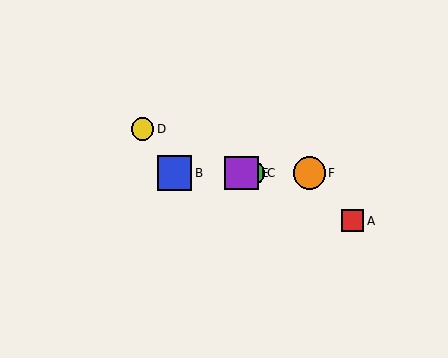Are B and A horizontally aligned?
No, B is at y≈173 and A is at y≈221.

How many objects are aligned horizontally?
4 objects (B, C, E, F) are aligned horizontally.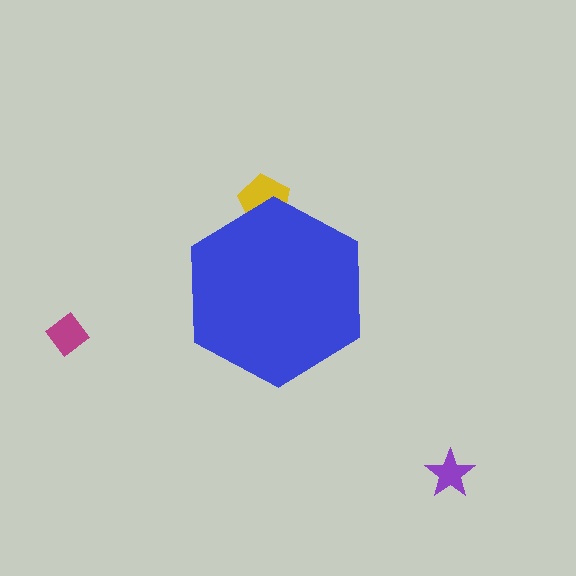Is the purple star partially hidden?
No, the purple star is fully visible.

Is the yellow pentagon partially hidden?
Yes, the yellow pentagon is partially hidden behind the blue hexagon.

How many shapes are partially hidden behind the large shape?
1 shape is partially hidden.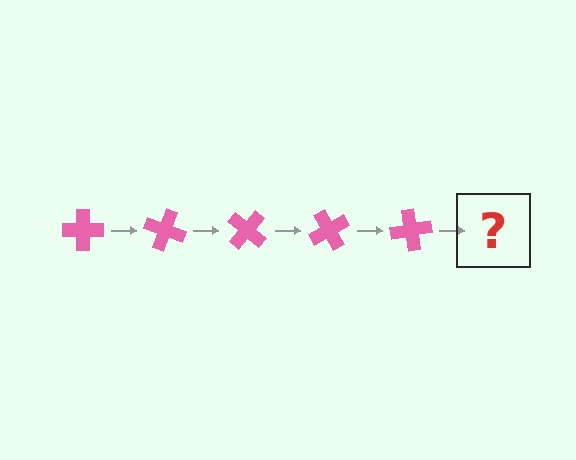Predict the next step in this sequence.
The next step is a pink cross rotated 100 degrees.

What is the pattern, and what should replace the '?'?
The pattern is that the cross rotates 20 degrees each step. The '?' should be a pink cross rotated 100 degrees.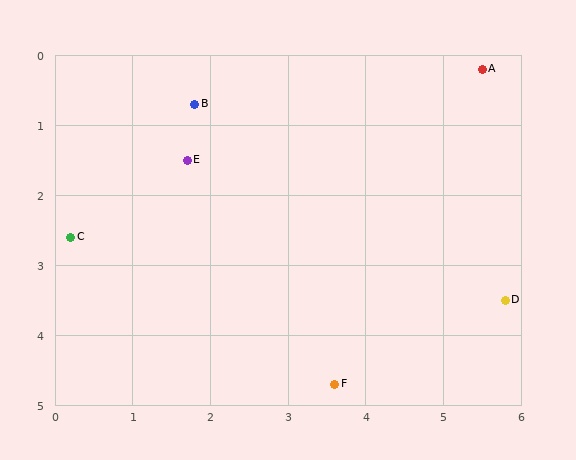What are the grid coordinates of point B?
Point B is at approximately (1.8, 0.7).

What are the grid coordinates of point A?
Point A is at approximately (5.5, 0.2).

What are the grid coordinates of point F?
Point F is at approximately (3.6, 4.7).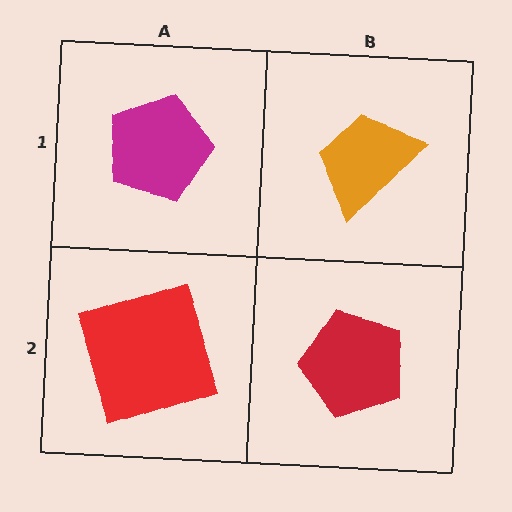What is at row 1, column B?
An orange trapezoid.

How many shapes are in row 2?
2 shapes.